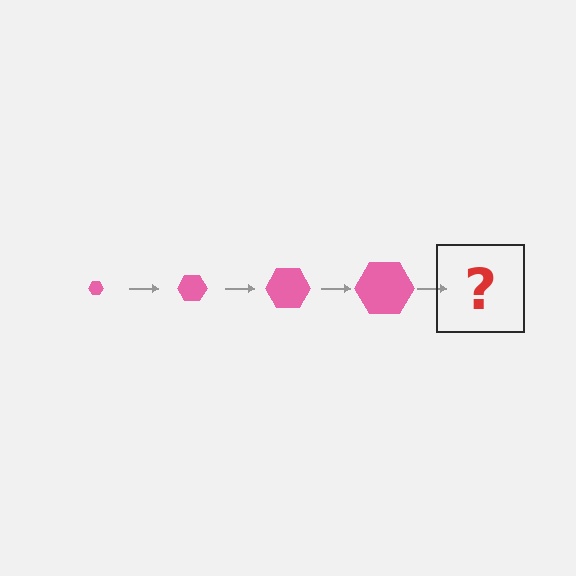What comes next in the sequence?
The next element should be a pink hexagon, larger than the previous one.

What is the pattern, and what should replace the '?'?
The pattern is that the hexagon gets progressively larger each step. The '?' should be a pink hexagon, larger than the previous one.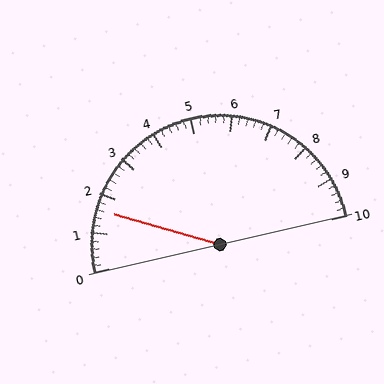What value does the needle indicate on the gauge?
The needle indicates approximately 1.6.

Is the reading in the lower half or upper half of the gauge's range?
The reading is in the lower half of the range (0 to 10).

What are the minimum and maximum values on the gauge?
The gauge ranges from 0 to 10.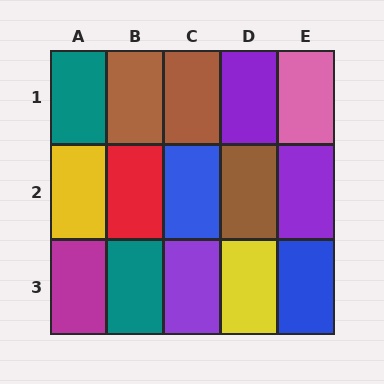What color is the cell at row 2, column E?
Purple.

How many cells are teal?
2 cells are teal.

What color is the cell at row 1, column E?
Pink.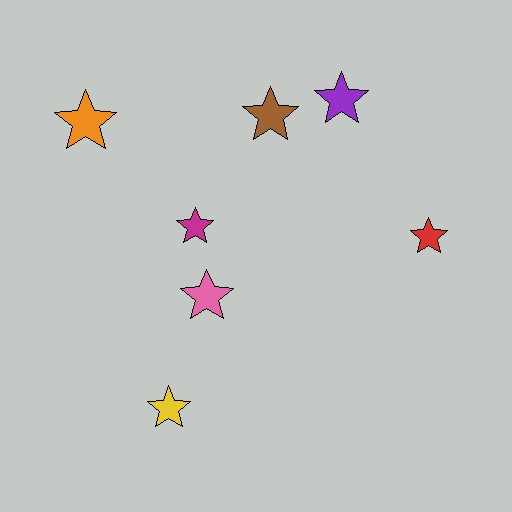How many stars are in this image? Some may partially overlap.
There are 7 stars.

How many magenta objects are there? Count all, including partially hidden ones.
There is 1 magenta object.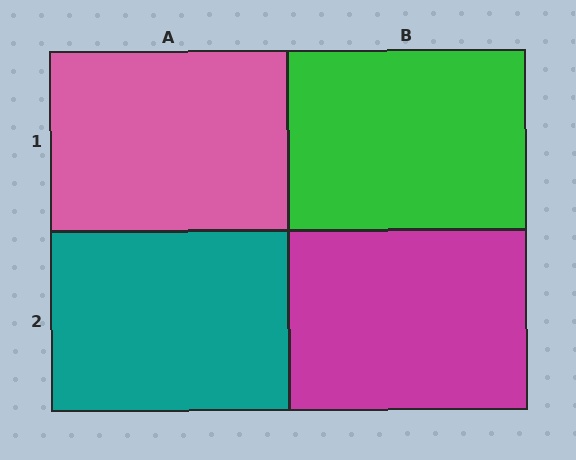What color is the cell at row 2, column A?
Teal.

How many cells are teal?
1 cell is teal.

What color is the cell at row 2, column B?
Magenta.